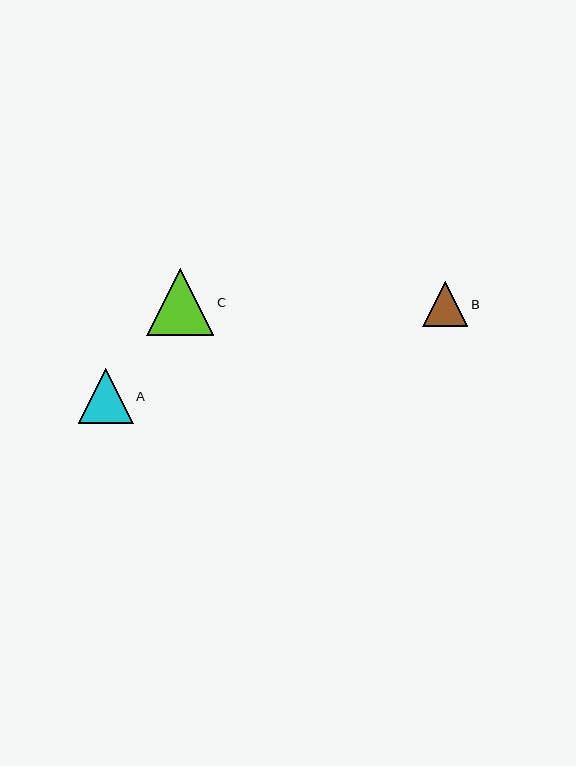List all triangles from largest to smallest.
From largest to smallest: C, A, B.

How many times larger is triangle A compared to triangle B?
Triangle A is approximately 1.2 times the size of triangle B.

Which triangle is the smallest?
Triangle B is the smallest with a size of approximately 45 pixels.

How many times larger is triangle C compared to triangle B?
Triangle C is approximately 1.5 times the size of triangle B.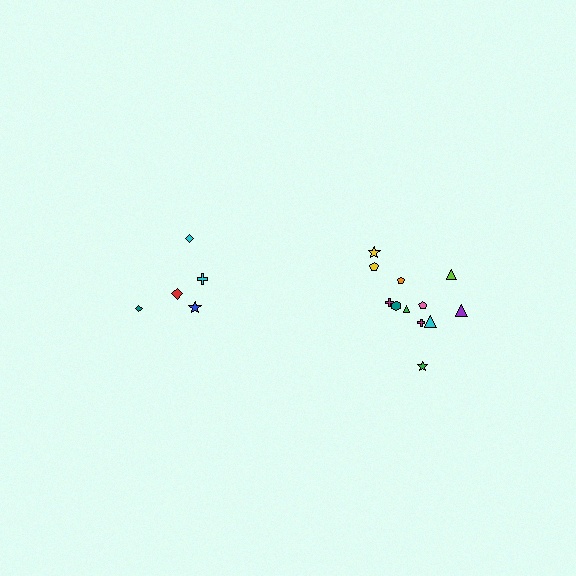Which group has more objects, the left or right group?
The right group.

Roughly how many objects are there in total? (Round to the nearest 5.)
Roughly 15 objects in total.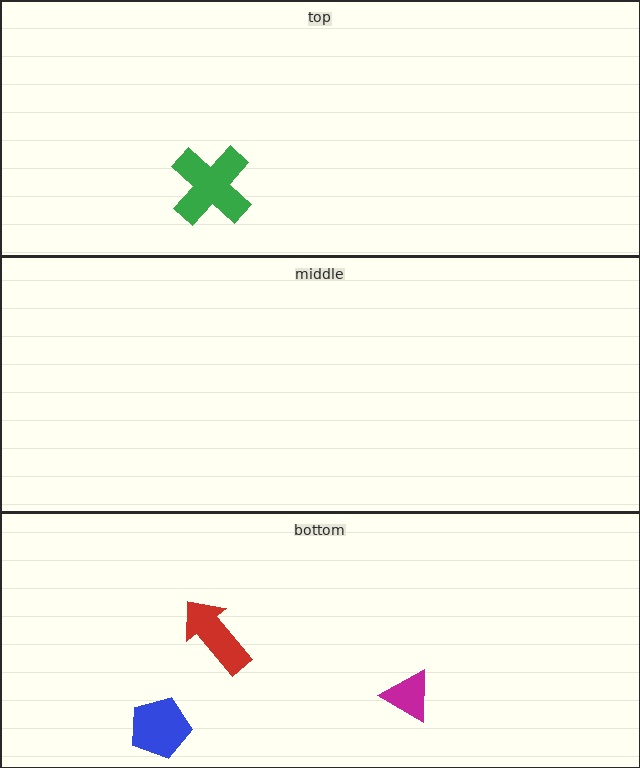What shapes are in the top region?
The green cross.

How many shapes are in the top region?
1.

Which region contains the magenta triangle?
The bottom region.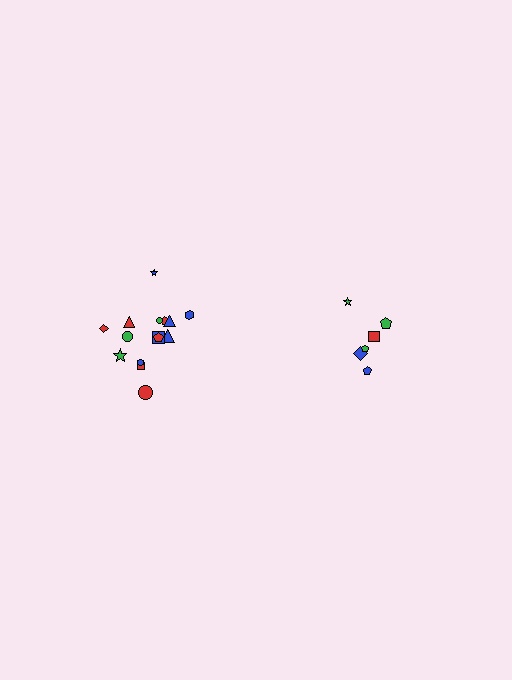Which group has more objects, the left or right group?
The left group.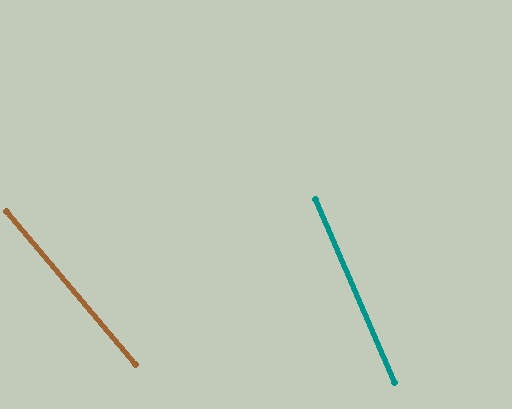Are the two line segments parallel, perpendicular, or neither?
Neither parallel nor perpendicular — they differ by about 17°.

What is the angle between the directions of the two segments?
Approximately 17 degrees.